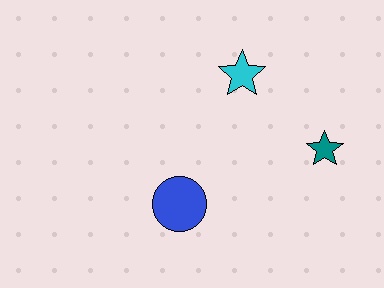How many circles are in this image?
There is 1 circle.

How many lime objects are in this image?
There are no lime objects.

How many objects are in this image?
There are 3 objects.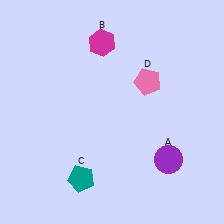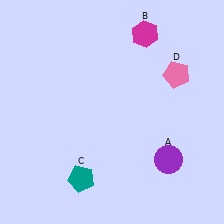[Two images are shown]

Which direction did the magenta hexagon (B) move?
The magenta hexagon (B) moved right.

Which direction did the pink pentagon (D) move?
The pink pentagon (D) moved right.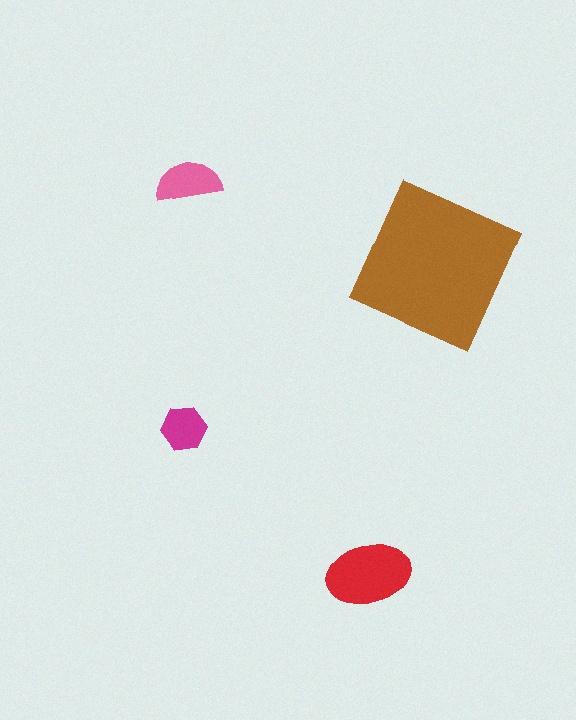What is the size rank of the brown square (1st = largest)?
1st.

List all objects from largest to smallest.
The brown square, the red ellipse, the pink semicircle, the magenta hexagon.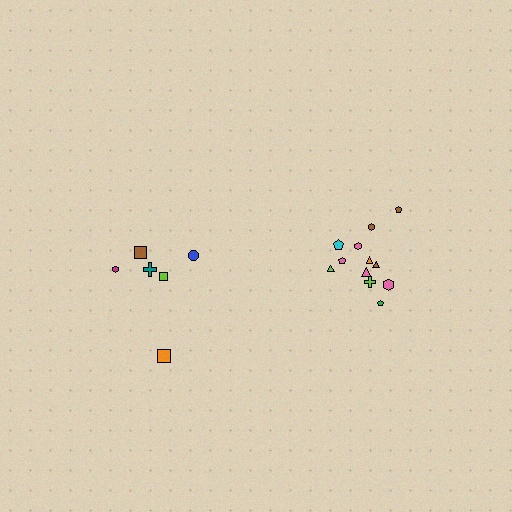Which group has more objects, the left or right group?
The right group.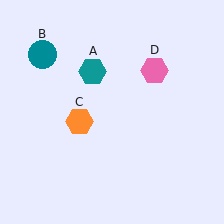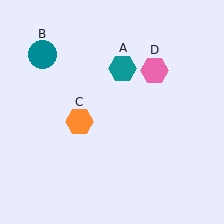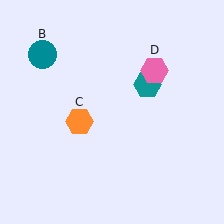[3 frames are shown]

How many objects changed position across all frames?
1 object changed position: teal hexagon (object A).